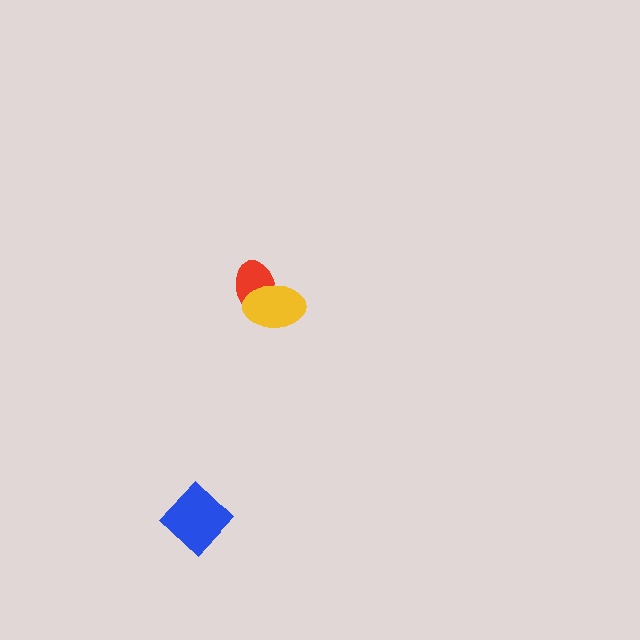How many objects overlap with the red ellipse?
1 object overlaps with the red ellipse.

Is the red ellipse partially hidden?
Yes, it is partially covered by another shape.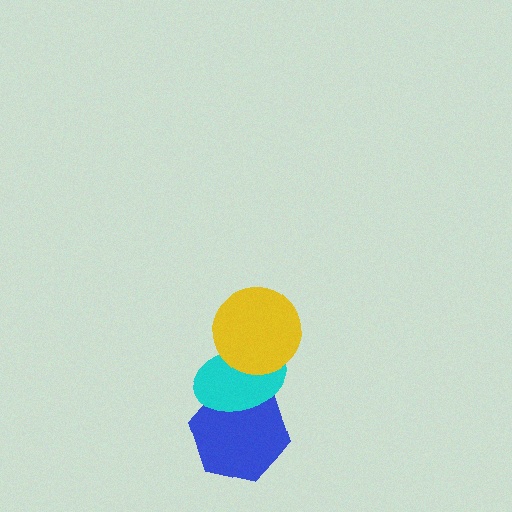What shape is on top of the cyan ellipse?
The yellow circle is on top of the cyan ellipse.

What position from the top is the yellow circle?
The yellow circle is 1st from the top.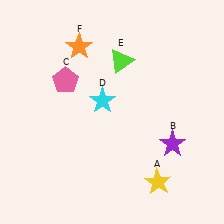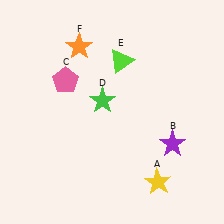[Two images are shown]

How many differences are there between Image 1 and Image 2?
There is 1 difference between the two images.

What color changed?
The star (D) changed from cyan in Image 1 to green in Image 2.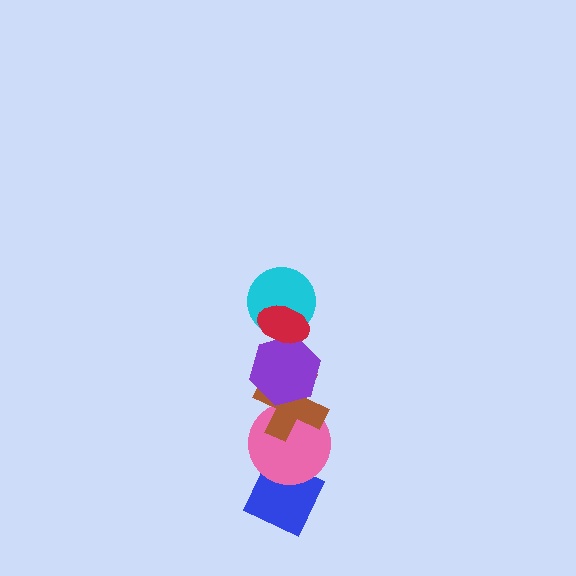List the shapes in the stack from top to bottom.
From top to bottom: the red ellipse, the cyan circle, the purple hexagon, the brown cross, the pink circle, the blue diamond.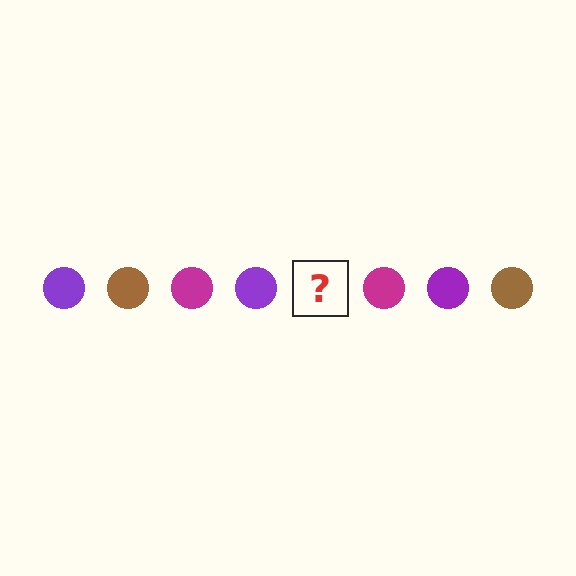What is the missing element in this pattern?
The missing element is a brown circle.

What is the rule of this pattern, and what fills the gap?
The rule is that the pattern cycles through purple, brown, magenta circles. The gap should be filled with a brown circle.